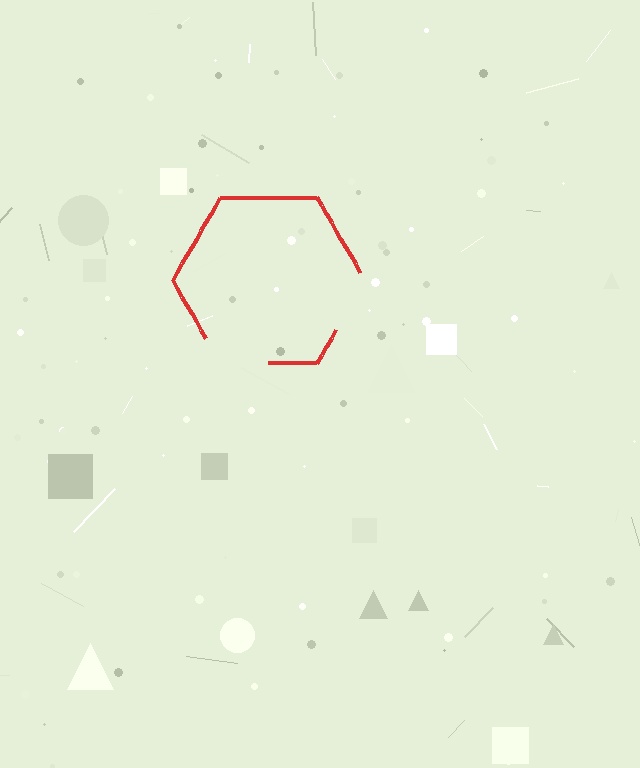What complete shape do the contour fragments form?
The contour fragments form a hexagon.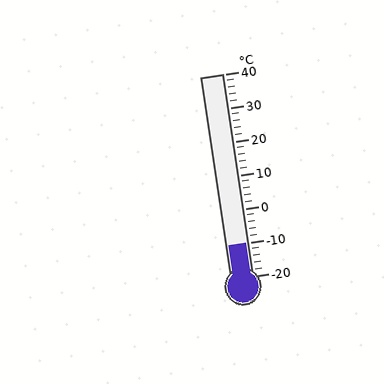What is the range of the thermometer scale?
The thermometer scale ranges from -20°C to 40°C.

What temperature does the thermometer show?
The thermometer shows approximately -10°C.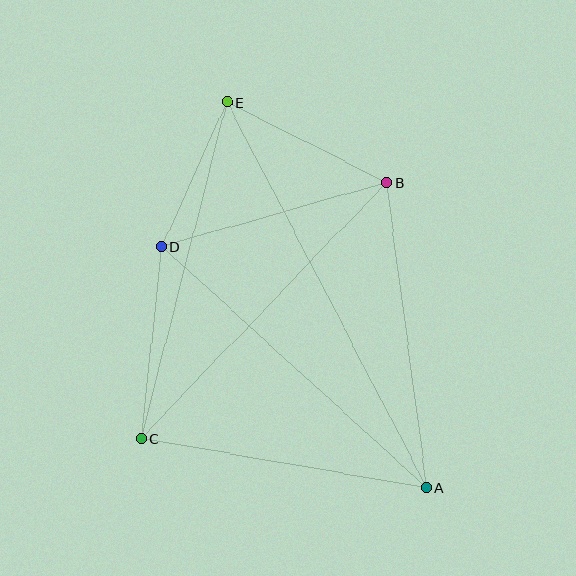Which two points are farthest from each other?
Points A and E are farthest from each other.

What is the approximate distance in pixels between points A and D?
The distance between A and D is approximately 359 pixels.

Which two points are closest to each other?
Points D and E are closest to each other.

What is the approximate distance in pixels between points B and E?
The distance between B and E is approximately 179 pixels.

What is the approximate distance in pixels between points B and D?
The distance between B and D is approximately 234 pixels.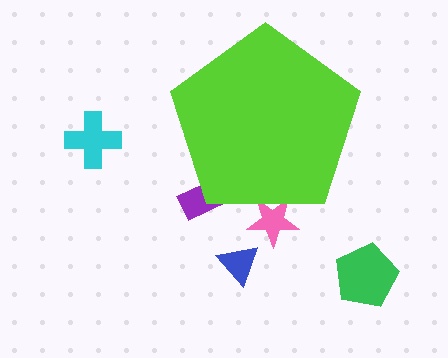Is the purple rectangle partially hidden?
Yes, the purple rectangle is partially hidden behind the lime pentagon.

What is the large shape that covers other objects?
A lime pentagon.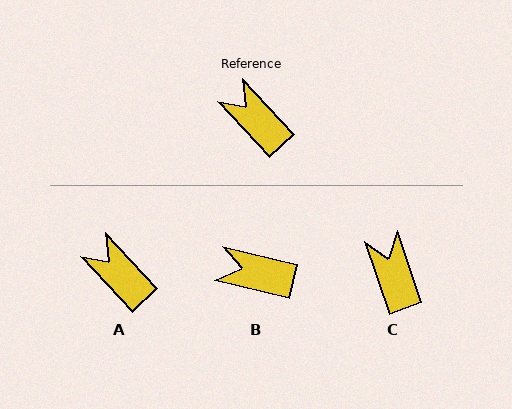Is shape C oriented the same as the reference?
No, it is off by about 24 degrees.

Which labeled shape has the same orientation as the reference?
A.